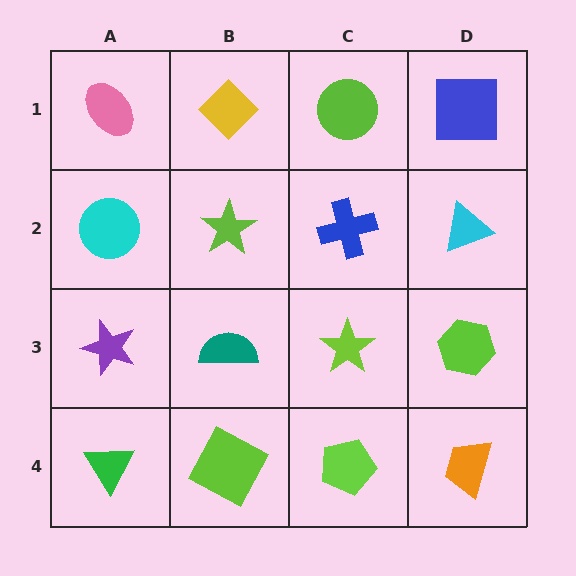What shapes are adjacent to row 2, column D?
A blue square (row 1, column D), a lime hexagon (row 3, column D), a blue cross (row 2, column C).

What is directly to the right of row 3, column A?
A teal semicircle.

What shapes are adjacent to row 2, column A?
A pink ellipse (row 1, column A), a purple star (row 3, column A), a lime star (row 2, column B).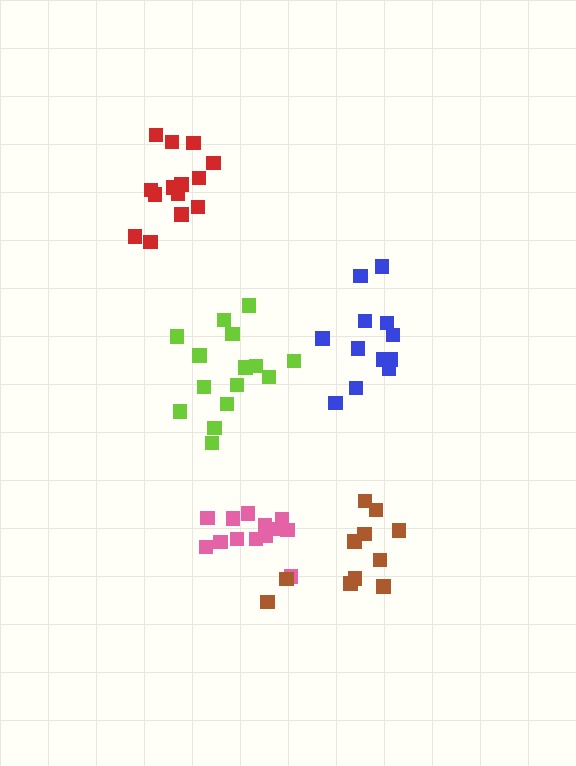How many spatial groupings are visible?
There are 5 spatial groupings.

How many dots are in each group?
Group 1: 15 dots, Group 2: 13 dots, Group 3: 14 dots, Group 4: 11 dots, Group 5: 13 dots (66 total).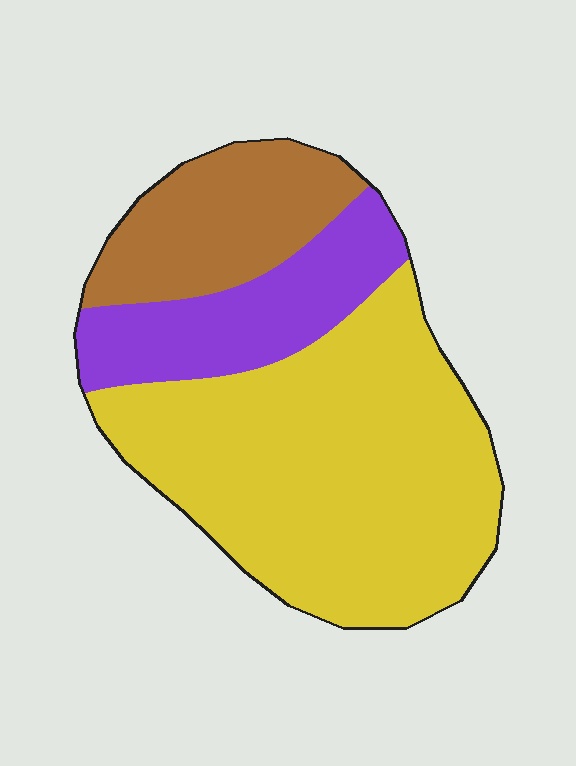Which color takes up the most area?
Yellow, at roughly 60%.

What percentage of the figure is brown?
Brown takes up about one fifth (1/5) of the figure.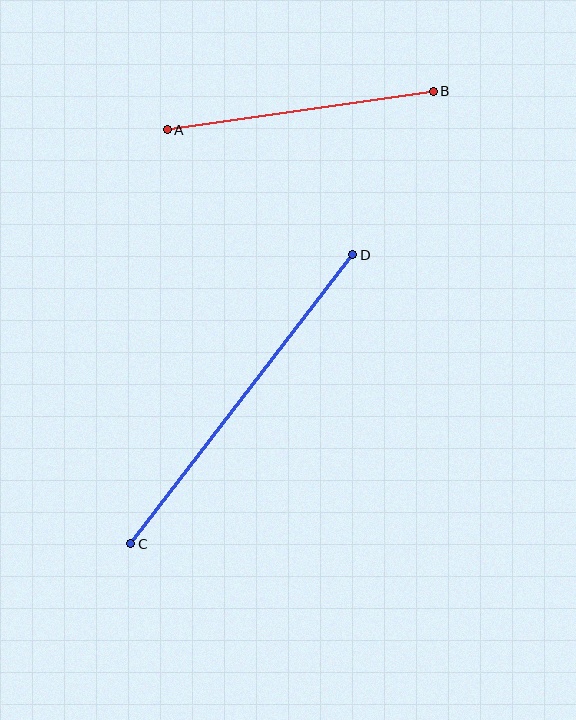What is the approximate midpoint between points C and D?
The midpoint is at approximately (242, 399) pixels.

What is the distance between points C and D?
The distance is approximately 365 pixels.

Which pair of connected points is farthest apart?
Points C and D are farthest apart.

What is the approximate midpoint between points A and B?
The midpoint is at approximately (300, 110) pixels.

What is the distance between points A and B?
The distance is approximately 269 pixels.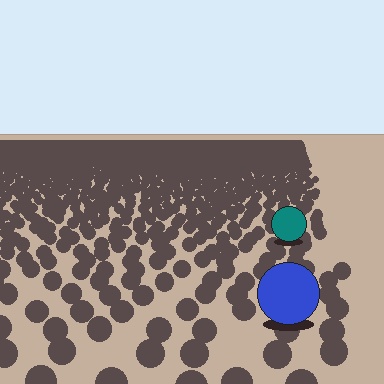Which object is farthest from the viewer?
The teal circle is farthest from the viewer. It appears smaller and the ground texture around it is denser.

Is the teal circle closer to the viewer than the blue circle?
No. The blue circle is closer — you can tell from the texture gradient: the ground texture is coarser near it.